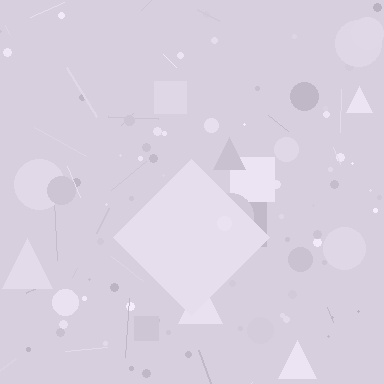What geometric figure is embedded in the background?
A diamond is embedded in the background.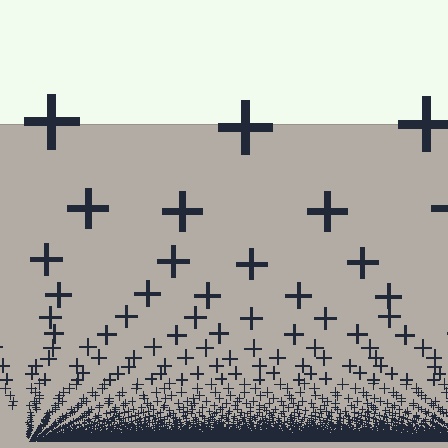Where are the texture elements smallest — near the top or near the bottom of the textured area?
Near the bottom.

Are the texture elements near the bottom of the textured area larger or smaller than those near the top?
Smaller. The gradient is inverted — elements near the bottom are smaller and denser.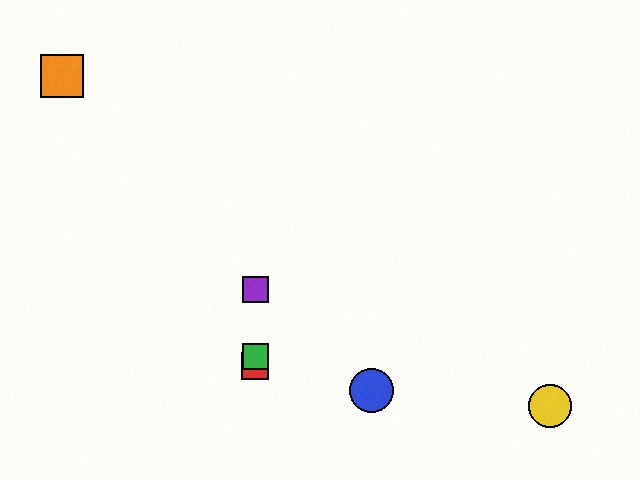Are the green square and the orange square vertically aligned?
No, the green square is at x≈255 and the orange square is at x≈62.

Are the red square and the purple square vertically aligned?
Yes, both are at x≈255.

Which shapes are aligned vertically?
The red square, the green square, the purple square are aligned vertically.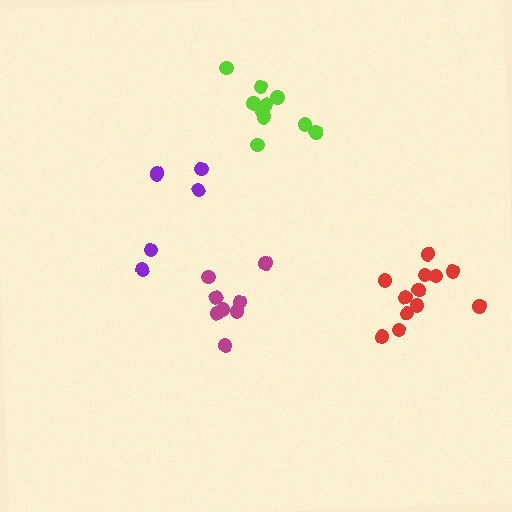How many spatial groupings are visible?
There are 4 spatial groupings.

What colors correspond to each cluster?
The clusters are colored: red, magenta, purple, lime.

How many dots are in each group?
Group 1: 12 dots, Group 2: 8 dots, Group 3: 6 dots, Group 4: 10 dots (36 total).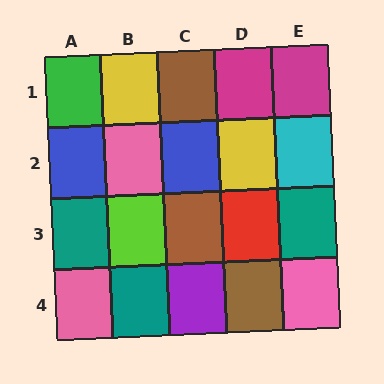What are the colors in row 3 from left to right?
Teal, lime, brown, red, teal.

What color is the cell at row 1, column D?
Magenta.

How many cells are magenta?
2 cells are magenta.